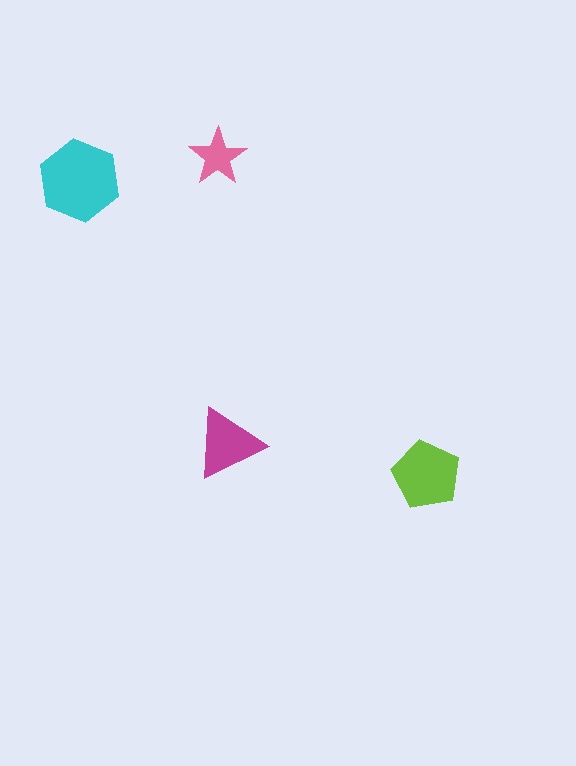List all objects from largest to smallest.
The cyan hexagon, the lime pentagon, the magenta triangle, the pink star.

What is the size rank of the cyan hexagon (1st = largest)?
1st.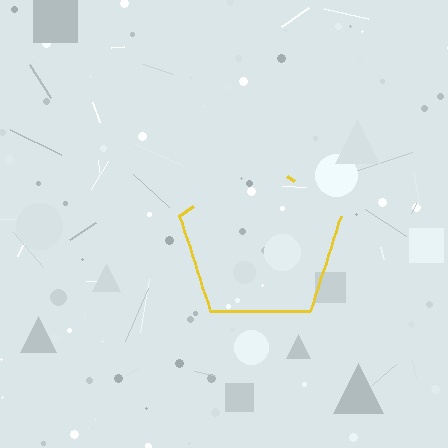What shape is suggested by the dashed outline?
The dashed outline suggests a pentagon.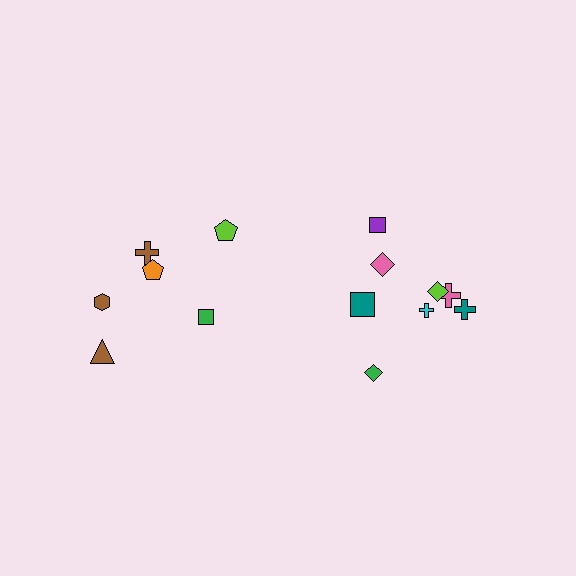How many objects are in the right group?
There are 8 objects.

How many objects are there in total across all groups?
There are 14 objects.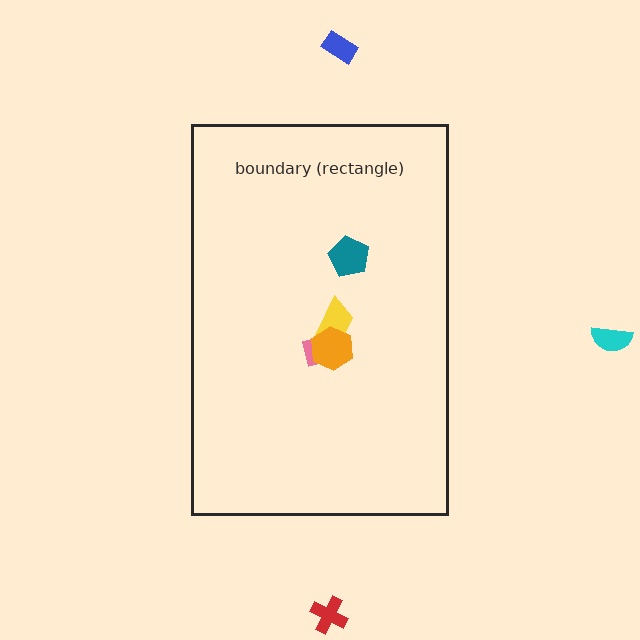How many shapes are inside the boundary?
4 inside, 3 outside.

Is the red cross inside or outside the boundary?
Outside.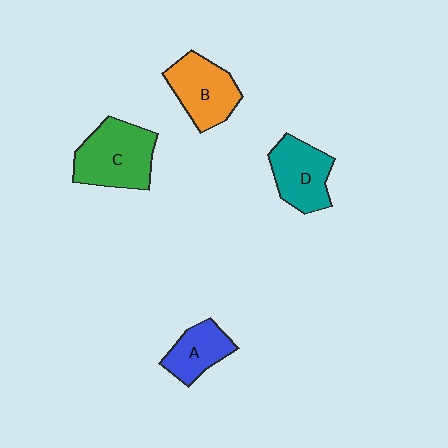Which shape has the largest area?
Shape C (green).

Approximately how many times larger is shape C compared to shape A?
Approximately 1.7 times.